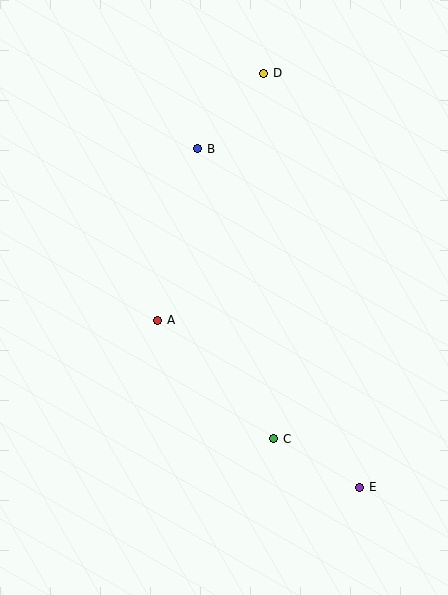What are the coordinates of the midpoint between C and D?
The midpoint between C and D is at (269, 256).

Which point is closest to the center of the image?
Point A at (158, 320) is closest to the center.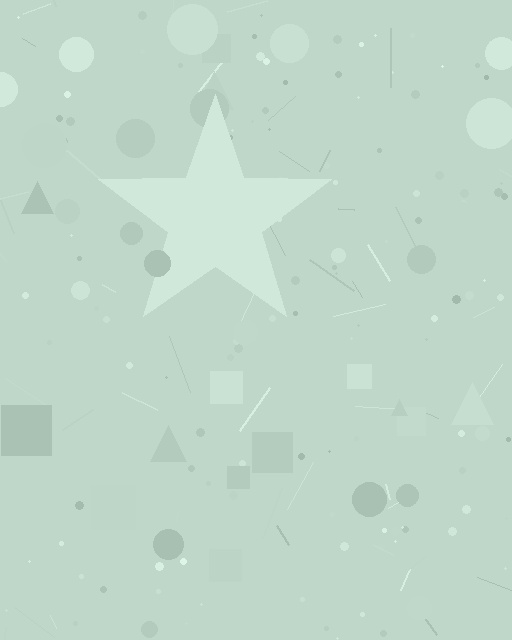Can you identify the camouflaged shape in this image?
The camouflaged shape is a star.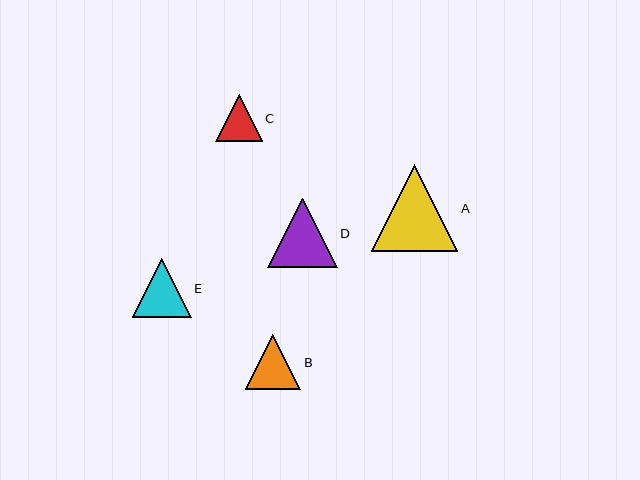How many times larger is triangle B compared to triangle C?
Triangle B is approximately 1.2 times the size of triangle C.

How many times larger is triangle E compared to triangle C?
Triangle E is approximately 1.3 times the size of triangle C.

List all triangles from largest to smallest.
From largest to smallest: A, D, E, B, C.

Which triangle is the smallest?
Triangle C is the smallest with a size of approximately 47 pixels.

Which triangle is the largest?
Triangle A is the largest with a size of approximately 87 pixels.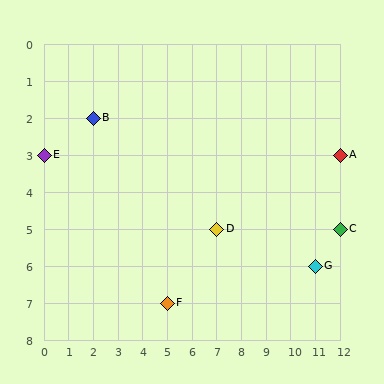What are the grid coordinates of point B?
Point B is at grid coordinates (2, 2).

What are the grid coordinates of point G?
Point G is at grid coordinates (11, 6).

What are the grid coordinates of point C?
Point C is at grid coordinates (12, 5).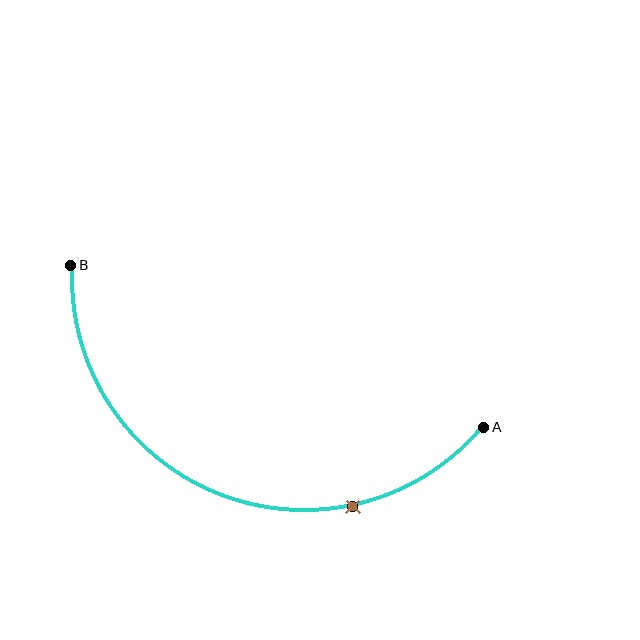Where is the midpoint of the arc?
The arc midpoint is the point on the curve farthest from the straight line joining A and B. It sits below that line.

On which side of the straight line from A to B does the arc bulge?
The arc bulges below the straight line connecting A and B.